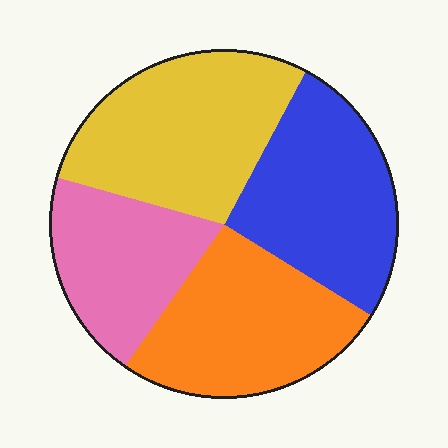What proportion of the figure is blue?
Blue covers around 25% of the figure.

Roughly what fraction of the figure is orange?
Orange covers 26% of the figure.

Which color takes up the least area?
Pink, at roughly 20%.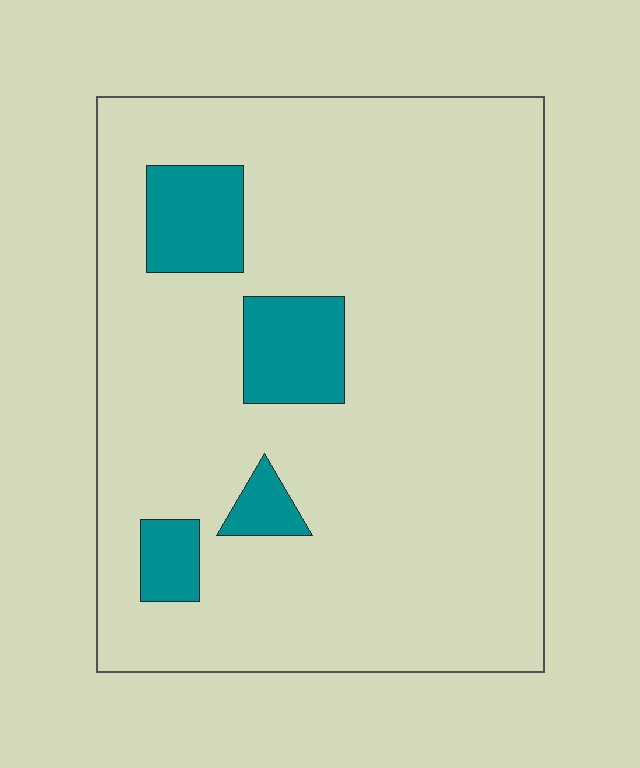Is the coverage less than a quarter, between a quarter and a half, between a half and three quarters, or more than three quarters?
Less than a quarter.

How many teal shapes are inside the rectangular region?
4.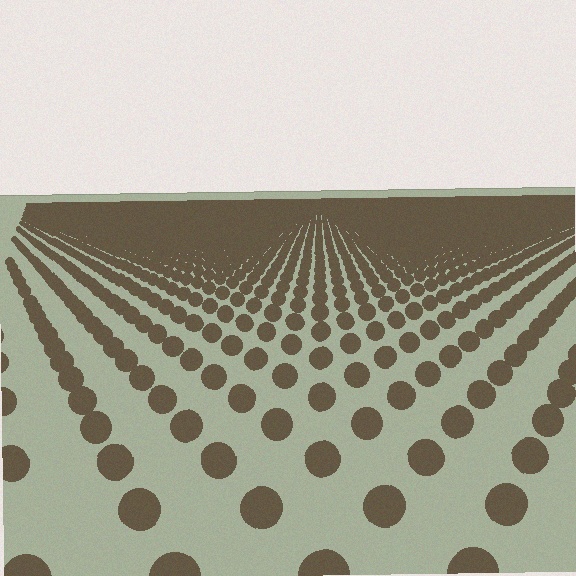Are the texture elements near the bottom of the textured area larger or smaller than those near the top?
Larger. Near the bottom, elements are closer to the viewer and appear at a bigger on-screen size.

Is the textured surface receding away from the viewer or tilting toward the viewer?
The surface is receding away from the viewer. Texture elements get smaller and denser toward the top.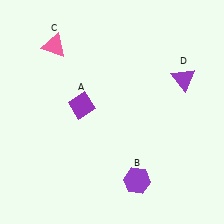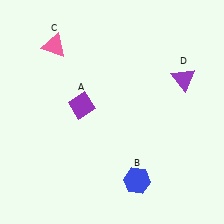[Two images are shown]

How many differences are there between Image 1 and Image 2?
There is 1 difference between the two images.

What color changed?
The hexagon (B) changed from purple in Image 1 to blue in Image 2.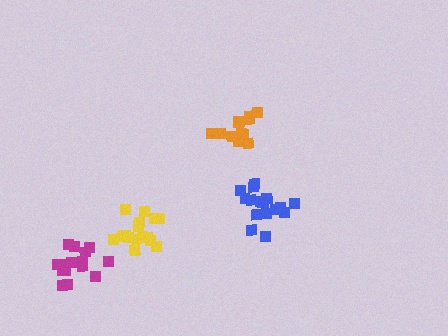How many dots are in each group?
Group 1: 16 dots, Group 2: 16 dots, Group 3: 14 dots, Group 4: 18 dots (64 total).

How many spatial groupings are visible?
There are 4 spatial groupings.